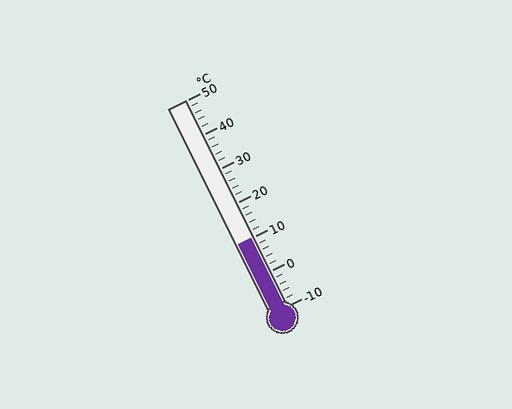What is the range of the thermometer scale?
The thermometer scale ranges from -10°C to 50°C.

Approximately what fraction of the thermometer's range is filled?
The thermometer is filled to approximately 35% of its range.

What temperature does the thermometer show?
The thermometer shows approximately 10°C.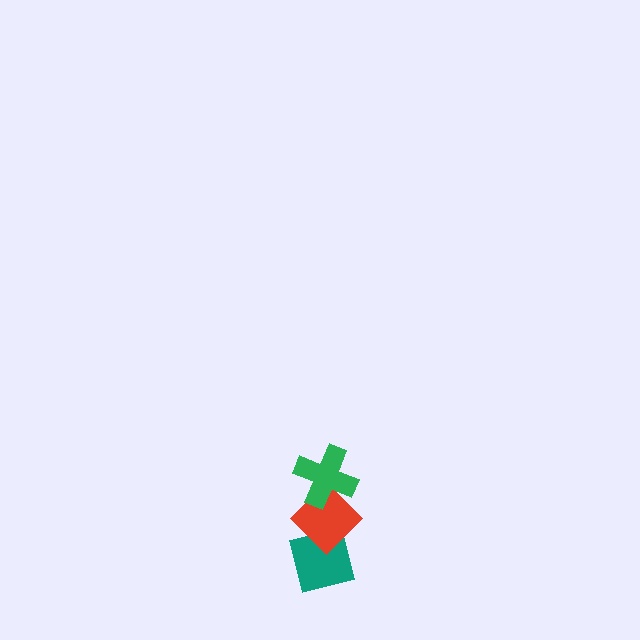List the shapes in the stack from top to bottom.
From top to bottom: the green cross, the red diamond, the teal square.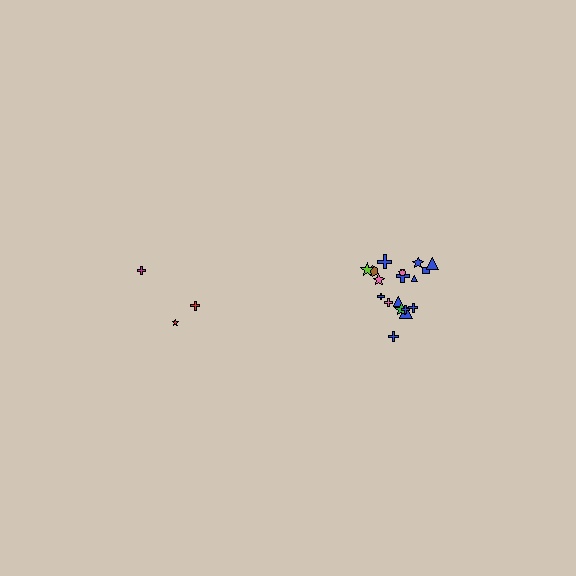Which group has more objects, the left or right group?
The right group.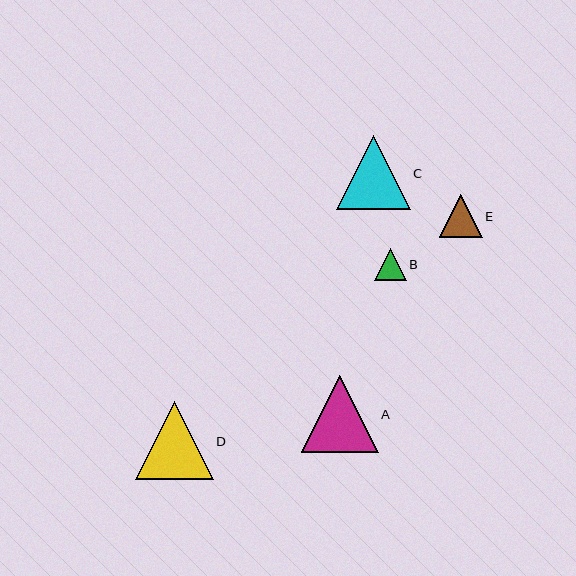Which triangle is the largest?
Triangle D is the largest with a size of approximately 78 pixels.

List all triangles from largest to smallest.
From largest to smallest: D, A, C, E, B.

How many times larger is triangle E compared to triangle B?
Triangle E is approximately 1.4 times the size of triangle B.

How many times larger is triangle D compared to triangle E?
Triangle D is approximately 1.8 times the size of triangle E.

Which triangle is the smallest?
Triangle B is the smallest with a size of approximately 32 pixels.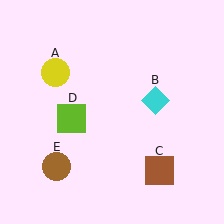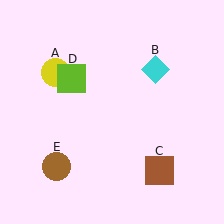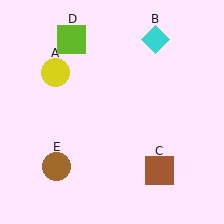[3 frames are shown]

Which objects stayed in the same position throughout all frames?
Yellow circle (object A) and brown square (object C) and brown circle (object E) remained stationary.